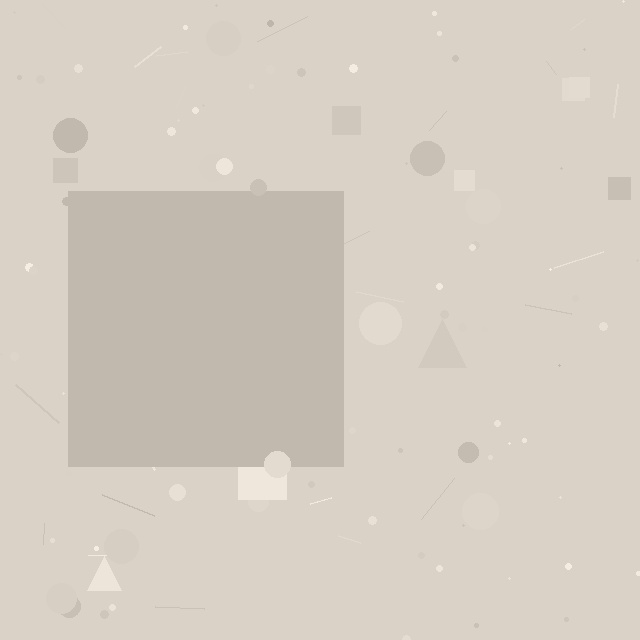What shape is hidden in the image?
A square is hidden in the image.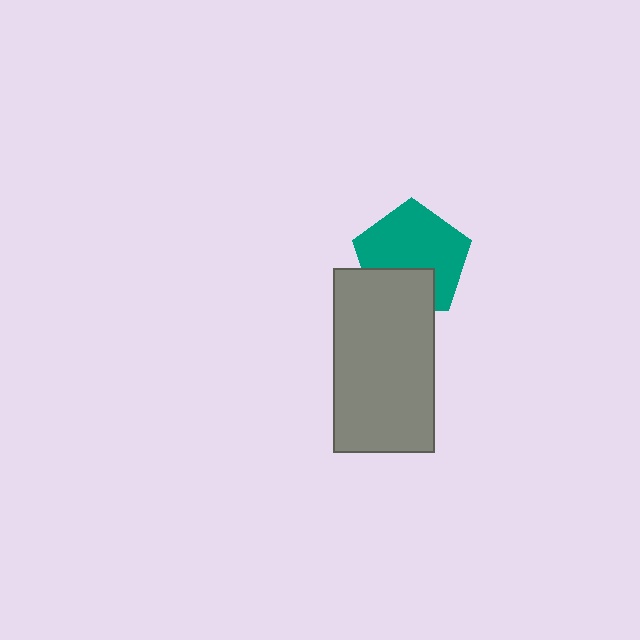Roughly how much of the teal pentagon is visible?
Most of it is visible (roughly 69%).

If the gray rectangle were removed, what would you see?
You would see the complete teal pentagon.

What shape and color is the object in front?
The object in front is a gray rectangle.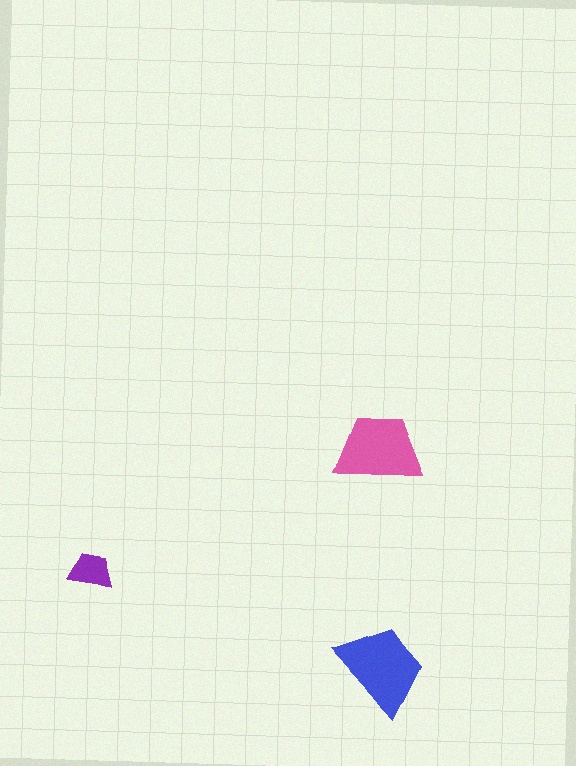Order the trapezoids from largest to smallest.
the blue one, the pink one, the purple one.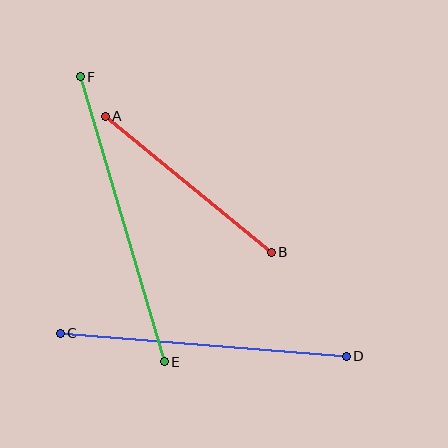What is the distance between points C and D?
The distance is approximately 287 pixels.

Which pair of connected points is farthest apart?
Points E and F are farthest apart.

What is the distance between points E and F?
The distance is approximately 297 pixels.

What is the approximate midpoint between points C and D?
The midpoint is at approximately (203, 345) pixels.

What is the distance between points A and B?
The distance is approximately 215 pixels.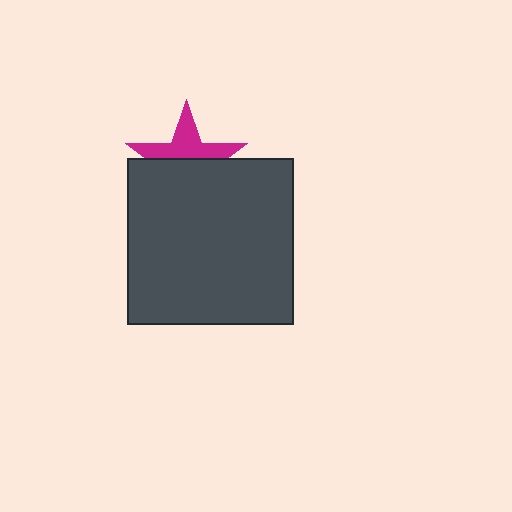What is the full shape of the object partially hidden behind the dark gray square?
The partially hidden object is a magenta star.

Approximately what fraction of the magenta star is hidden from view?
Roughly 56% of the magenta star is hidden behind the dark gray square.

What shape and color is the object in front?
The object in front is a dark gray square.